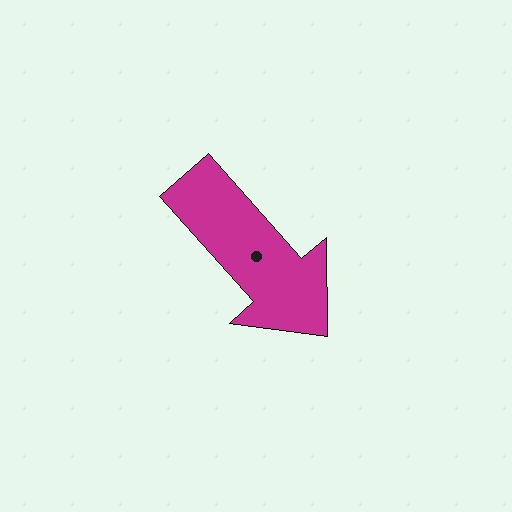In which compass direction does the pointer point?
Southeast.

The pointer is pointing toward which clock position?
Roughly 5 o'clock.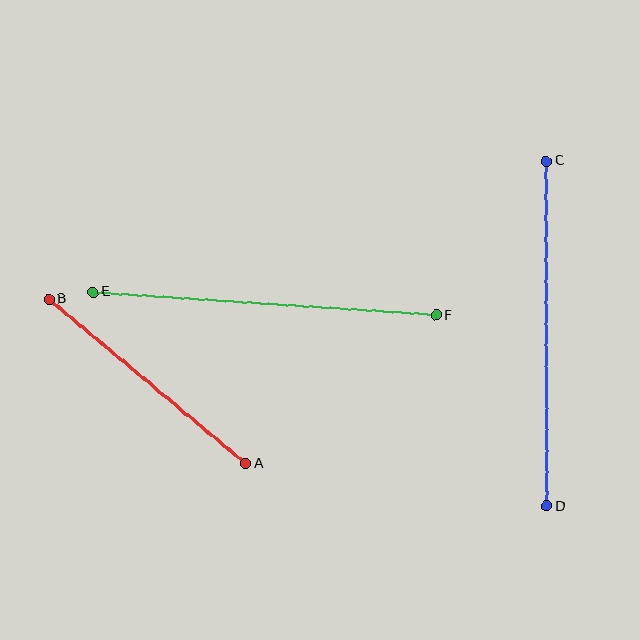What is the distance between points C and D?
The distance is approximately 345 pixels.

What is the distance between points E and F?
The distance is approximately 344 pixels.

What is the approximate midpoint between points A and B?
The midpoint is at approximately (147, 381) pixels.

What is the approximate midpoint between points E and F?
The midpoint is at approximately (265, 304) pixels.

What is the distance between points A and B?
The distance is approximately 256 pixels.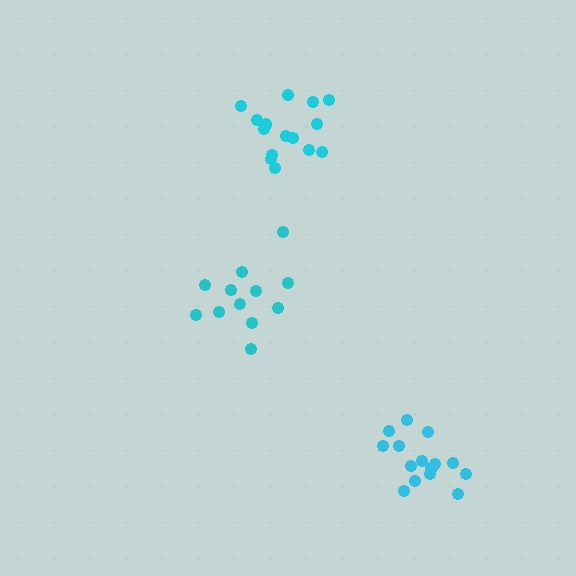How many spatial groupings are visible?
There are 3 spatial groupings.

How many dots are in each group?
Group 1: 15 dots, Group 2: 12 dots, Group 3: 16 dots (43 total).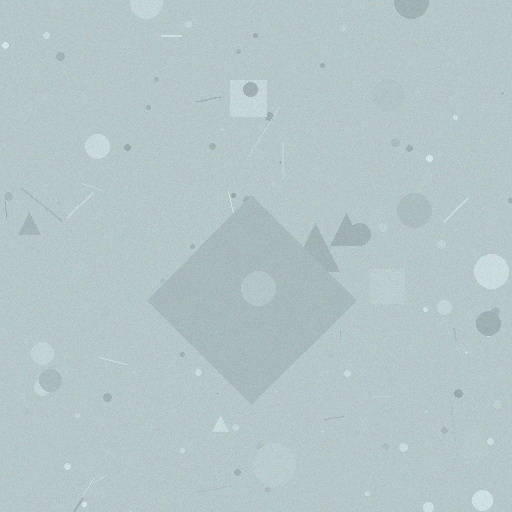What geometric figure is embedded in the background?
A diamond is embedded in the background.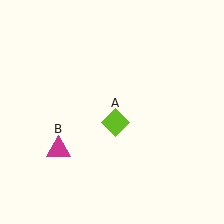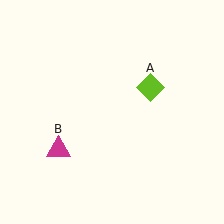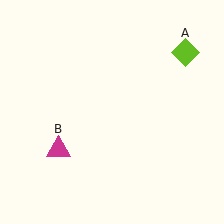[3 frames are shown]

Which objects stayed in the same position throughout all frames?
Magenta triangle (object B) remained stationary.